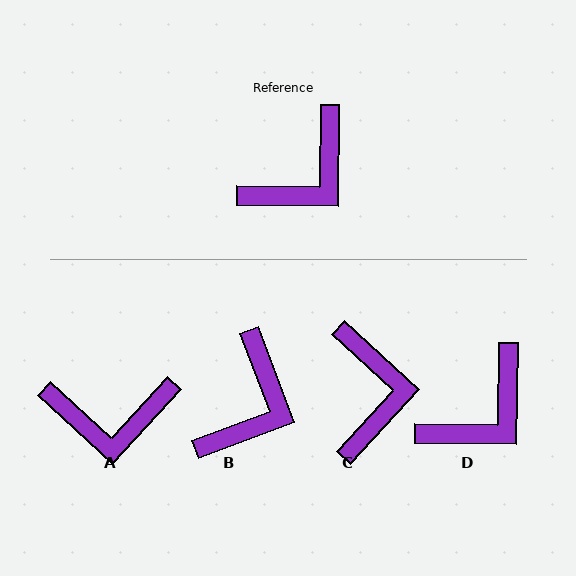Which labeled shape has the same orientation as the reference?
D.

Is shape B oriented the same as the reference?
No, it is off by about 22 degrees.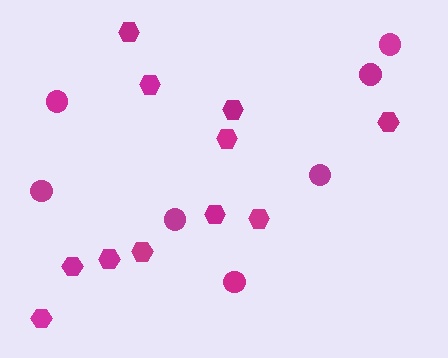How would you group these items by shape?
There are 2 groups: one group of circles (7) and one group of hexagons (11).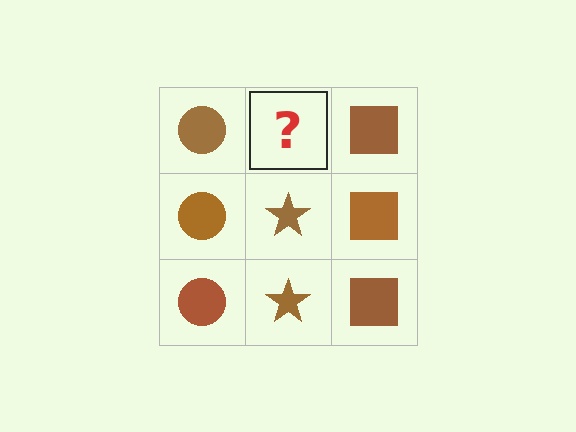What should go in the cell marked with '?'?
The missing cell should contain a brown star.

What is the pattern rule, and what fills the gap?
The rule is that each column has a consistent shape. The gap should be filled with a brown star.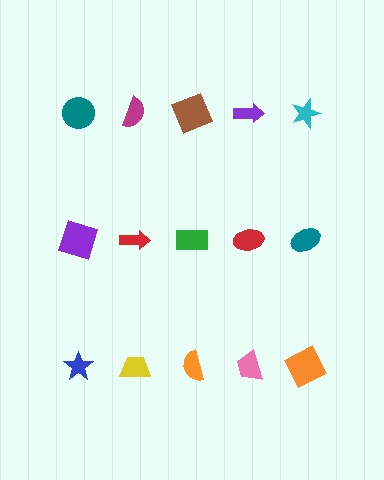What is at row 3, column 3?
An orange semicircle.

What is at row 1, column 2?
A magenta semicircle.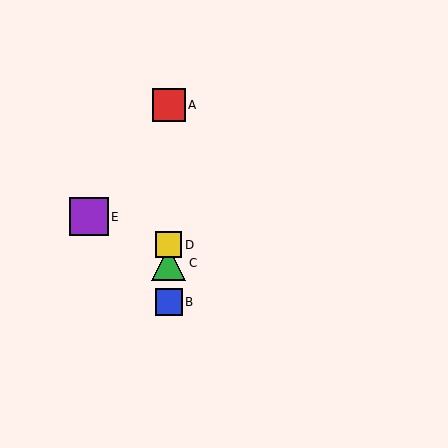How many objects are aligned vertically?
4 objects (A, B, C, D) are aligned vertically.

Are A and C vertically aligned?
Yes, both are at x≈169.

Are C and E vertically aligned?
No, C is at x≈169 and E is at x≈89.